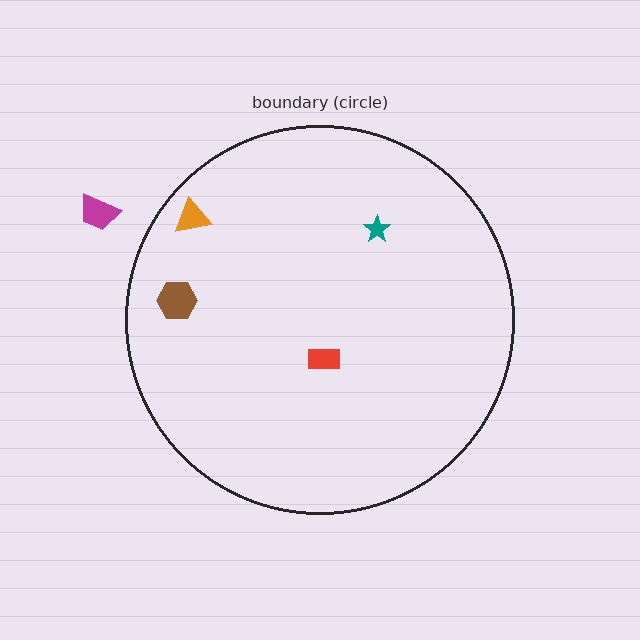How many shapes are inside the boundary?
4 inside, 1 outside.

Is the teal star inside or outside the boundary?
Inside.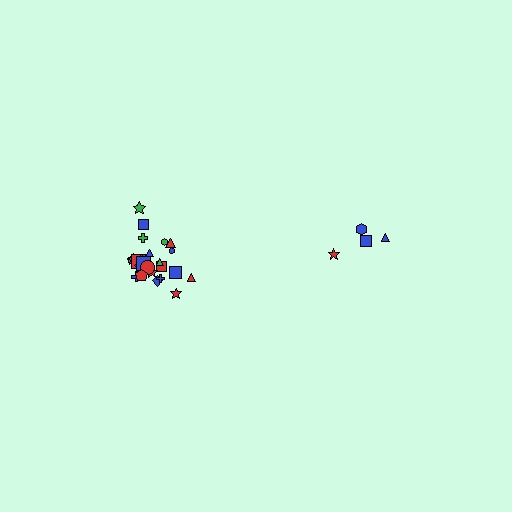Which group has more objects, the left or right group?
The left group.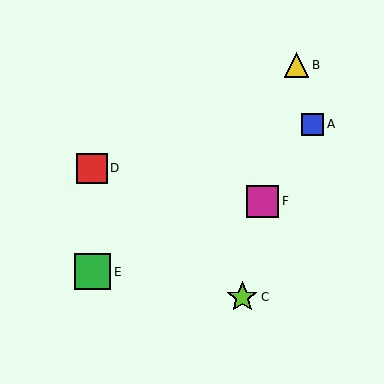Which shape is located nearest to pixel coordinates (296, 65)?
The yellow triangle (labeled B) at (297, 65) is nearest to that location.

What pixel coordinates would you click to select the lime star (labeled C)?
Click at (242, 297) to select the lime star C.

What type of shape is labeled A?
Shape A is a blue square.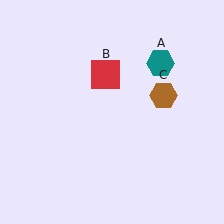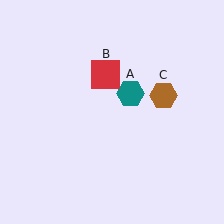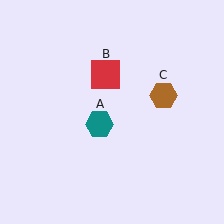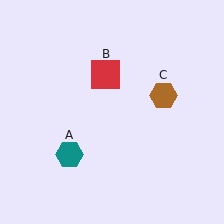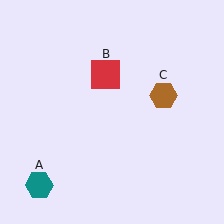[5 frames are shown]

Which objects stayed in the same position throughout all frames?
Red square (object B) and brown hexagon (object C) remained stationary.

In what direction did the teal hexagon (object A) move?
The teal hexagon (object A) moved down and to the left.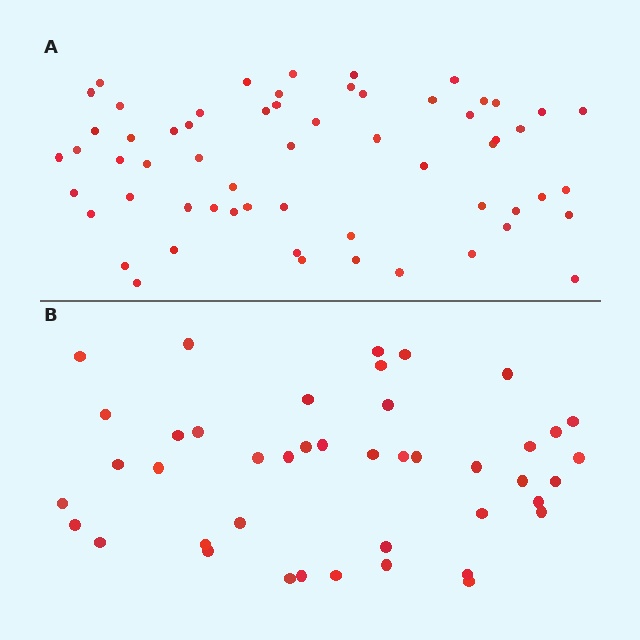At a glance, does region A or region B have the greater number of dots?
Region A (the top region) has more dots.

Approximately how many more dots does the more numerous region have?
Region A has approximately 15 more dots than region B.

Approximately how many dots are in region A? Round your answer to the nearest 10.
About 60 dots.